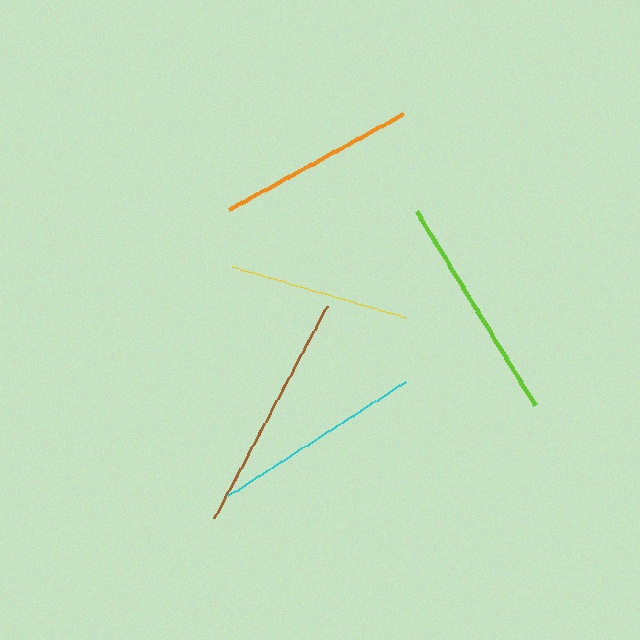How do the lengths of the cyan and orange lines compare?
The cyan and orange lines are approximately the same length.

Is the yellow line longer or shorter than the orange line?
The orange line is longer than the yellow line.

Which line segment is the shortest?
The yellow line is the shortest at approximately 179 pixels.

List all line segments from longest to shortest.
From longest to shortest: brown, lime, cyan, orange, yellow.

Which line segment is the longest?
The brown line is the longest at approximately 239 pixels.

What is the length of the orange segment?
The orange segment is approximately 199 pixels long.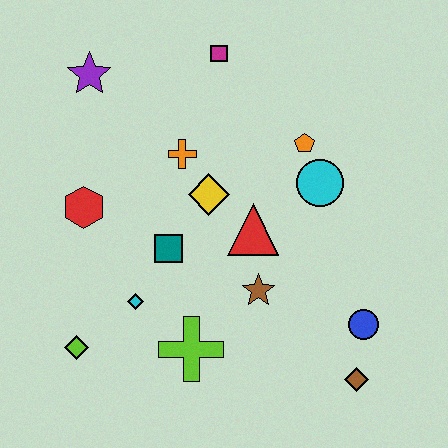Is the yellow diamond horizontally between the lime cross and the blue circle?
Yes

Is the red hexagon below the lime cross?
No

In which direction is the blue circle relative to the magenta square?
The blue circle is below the magenta square.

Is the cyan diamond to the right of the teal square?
No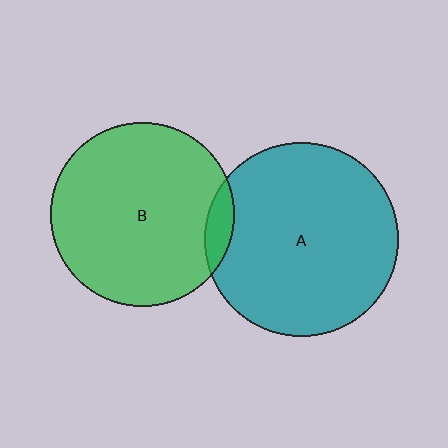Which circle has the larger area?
Circle A (teal).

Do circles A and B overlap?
Yes.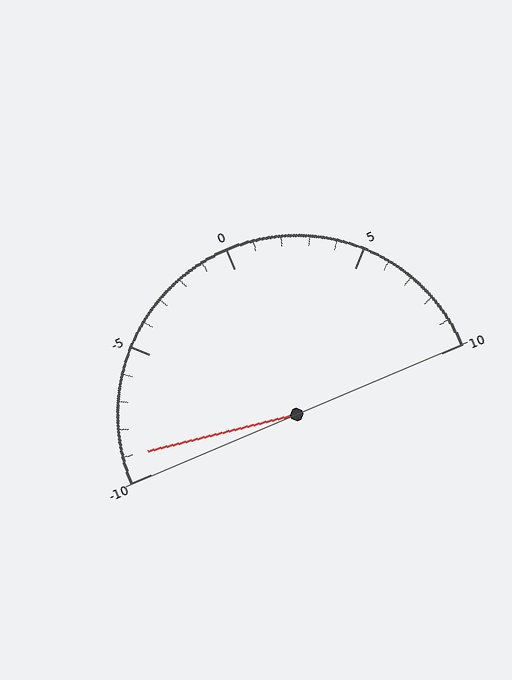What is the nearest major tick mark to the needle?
The nearest major tick mark is -10.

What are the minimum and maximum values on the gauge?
The gauge ranges from -10 to 10.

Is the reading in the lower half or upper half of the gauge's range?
The reading is in the lower half of the range (-10 to 10).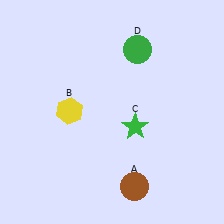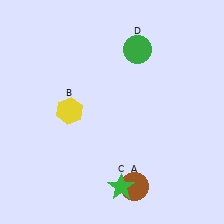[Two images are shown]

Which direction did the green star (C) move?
The green star (C) moved down.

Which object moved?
The green star (C) moved down.